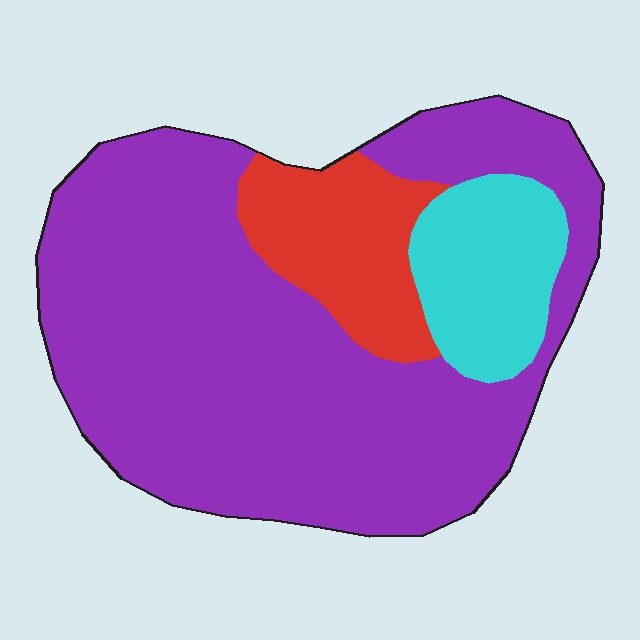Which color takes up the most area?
Purple, at roughly 75%.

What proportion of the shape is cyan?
Cyan takes up about one eighth (1/8) of the shape.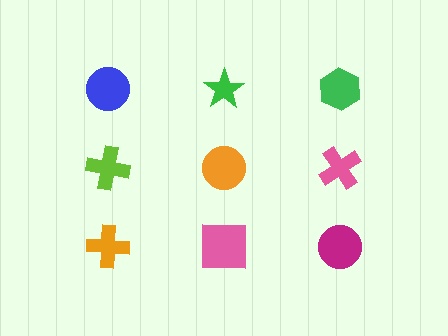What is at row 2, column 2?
An orange circle.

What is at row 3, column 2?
A pink square.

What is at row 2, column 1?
A lime cross.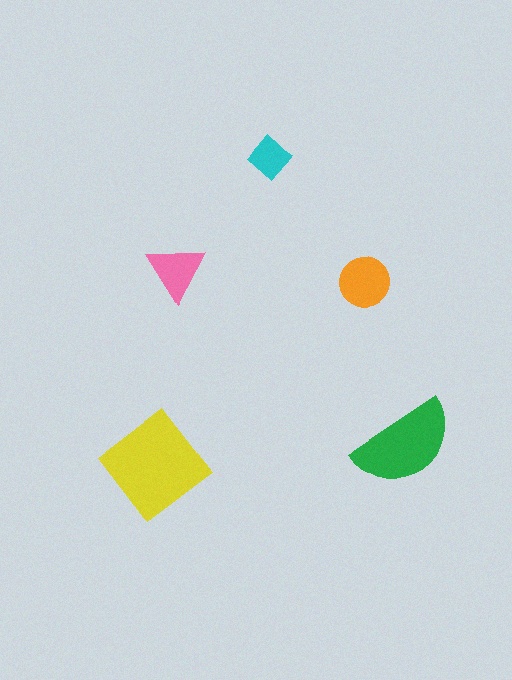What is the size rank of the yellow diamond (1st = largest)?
1st.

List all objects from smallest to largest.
The cyan diamond, the pink triangle, the orange circle, the green semicircle, the yellow diamond.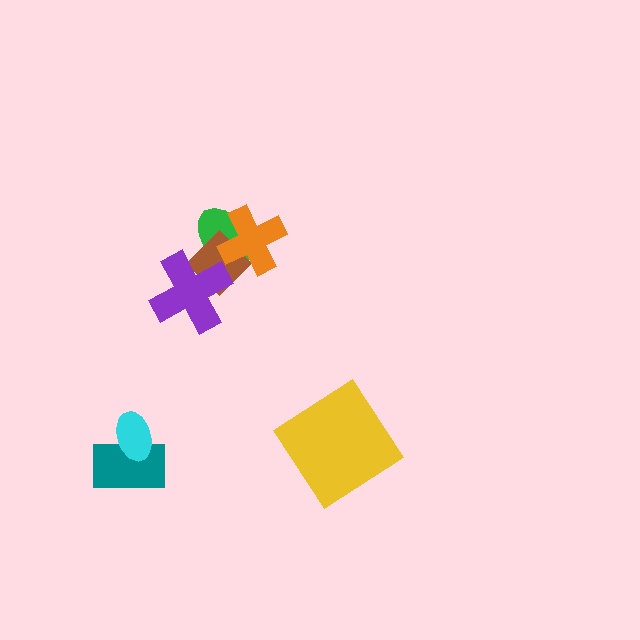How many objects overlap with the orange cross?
2 objects overlap with the orange cross.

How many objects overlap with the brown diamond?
3 objects overlap with the brown diamond.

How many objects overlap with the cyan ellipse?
1 object overlaps with the cyan ellipse.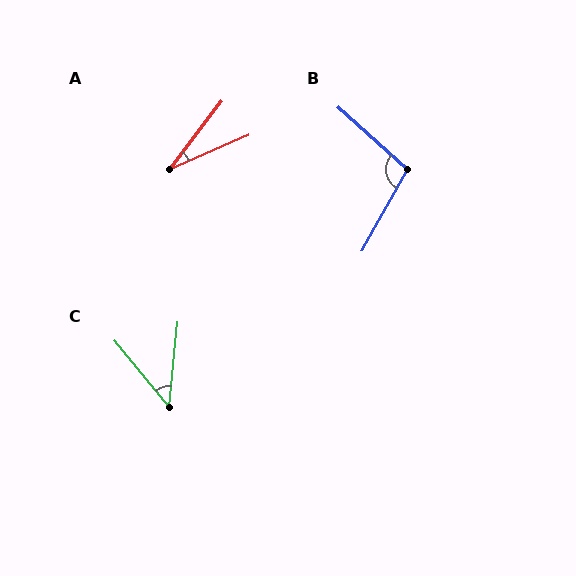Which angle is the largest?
B, at approximately 103 degrees.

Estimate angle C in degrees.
Approximately 45 degrees.